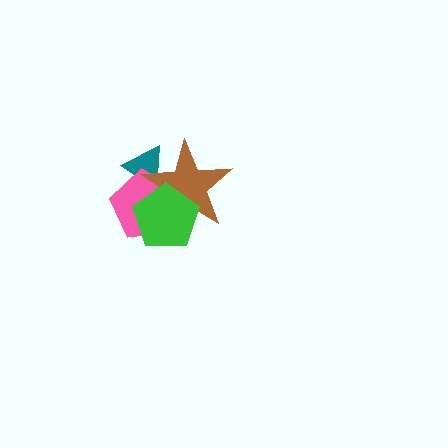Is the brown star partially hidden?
Yes, it is partially covered by another shape.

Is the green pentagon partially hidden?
No, no other shape covers it.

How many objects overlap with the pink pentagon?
3 objects overlap with the pink pentagon.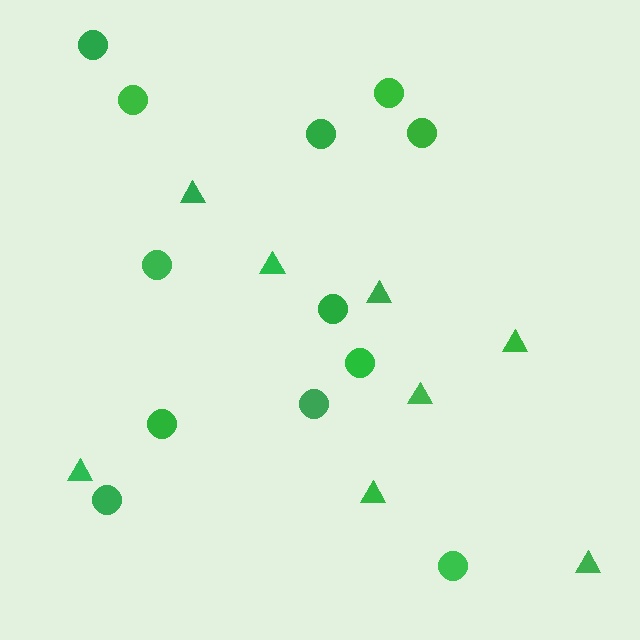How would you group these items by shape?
There are 2 groups: one group of circles (12) and one group of triangles (8).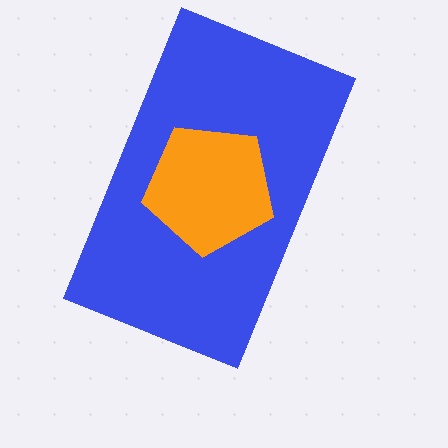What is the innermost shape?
The orange pentagon.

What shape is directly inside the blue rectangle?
The orange pentagon.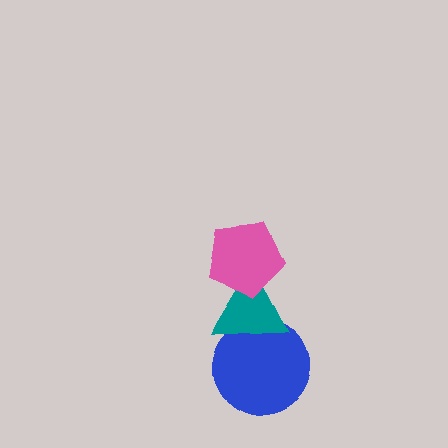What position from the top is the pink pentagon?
The pink pentagon is 1st from the top.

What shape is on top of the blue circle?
The teal triangle is on top of the blue circle.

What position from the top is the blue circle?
The blue circle is 3rd from the top.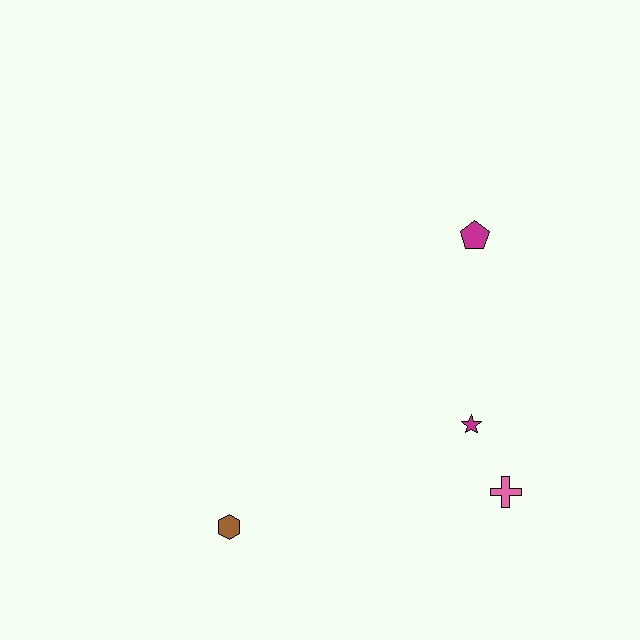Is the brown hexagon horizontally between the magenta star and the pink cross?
No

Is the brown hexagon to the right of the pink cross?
No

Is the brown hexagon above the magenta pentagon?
No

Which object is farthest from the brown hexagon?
The magenta pentagon is farthest from the brown hexagon.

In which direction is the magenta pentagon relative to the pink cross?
The magenta pentagon is above the pink cross.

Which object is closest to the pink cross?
The magenta star is closest to the pink cross.